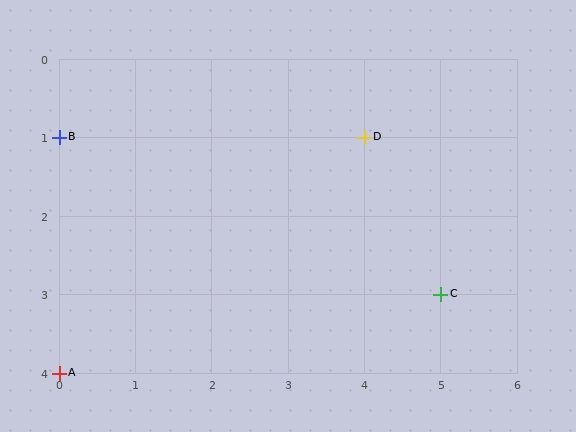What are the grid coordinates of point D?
Point D is at grid coordinates (4, 1).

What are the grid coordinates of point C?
Point C is at grid coordinates (5, 3).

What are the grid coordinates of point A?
Point A is at grid coordinates (0, 4).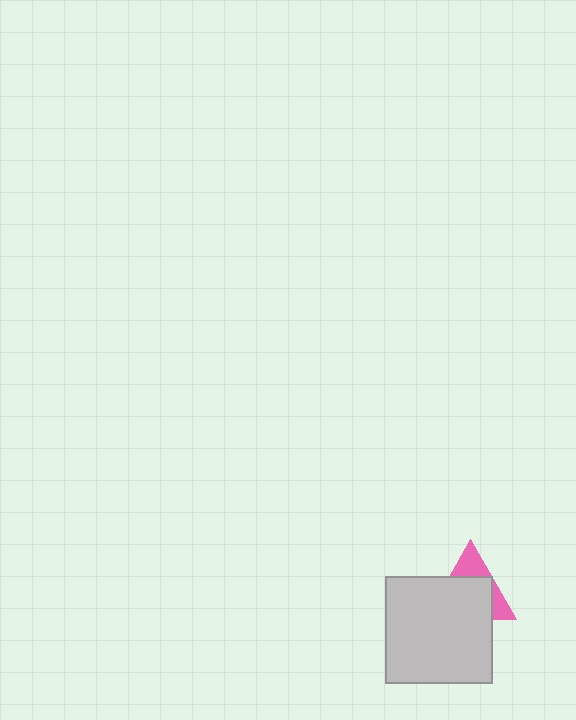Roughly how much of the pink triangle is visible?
A small part of it is visible (roughly 34%).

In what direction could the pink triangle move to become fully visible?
The pink triangle could move up. That would shift it out from behind the light gray square entirely.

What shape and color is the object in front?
The object in front is a light gray square.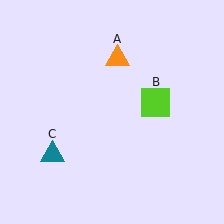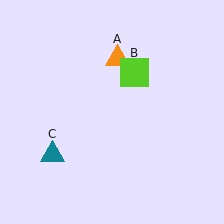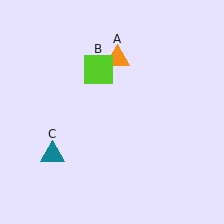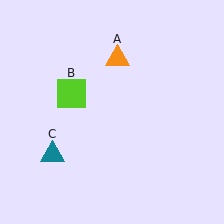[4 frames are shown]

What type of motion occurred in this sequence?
The lime square (object B) rotated counterclockwise around the center of the scene.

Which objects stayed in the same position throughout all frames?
Orange triangle (object A) and teal triangle (object C) remained stationary.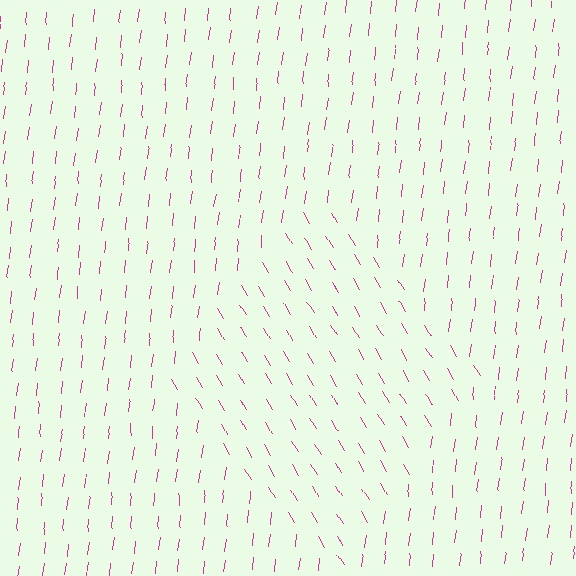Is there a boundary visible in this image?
Yes, there is a texture boundary formed by a change in line orientation.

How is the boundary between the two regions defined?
The boundary is defined purely by a change in line orientation (approximately 37 degrees difference). All lines are the same color and thickness.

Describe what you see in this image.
The image is filled with small magenta line segments. A diamond region in the image has lines oriented differently from the surrounding lines, creating a visible texture boundary.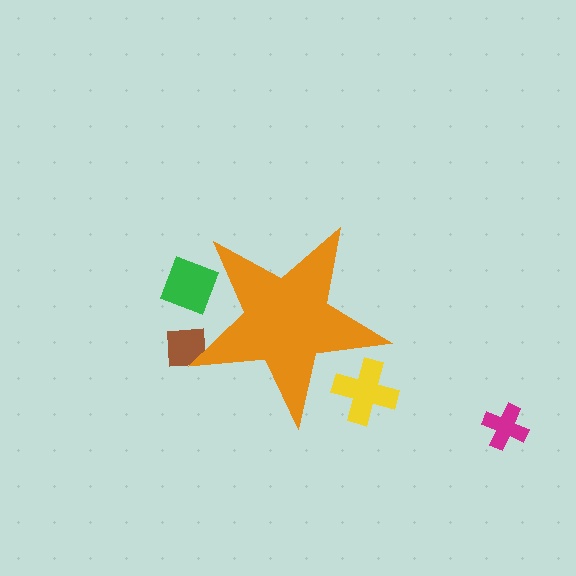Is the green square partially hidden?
Yes, the green square is partially hidden behind the orange star.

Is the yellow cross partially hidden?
Yes, the yellow cross is partially hidden behind the orange star.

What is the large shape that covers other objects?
An orange star.